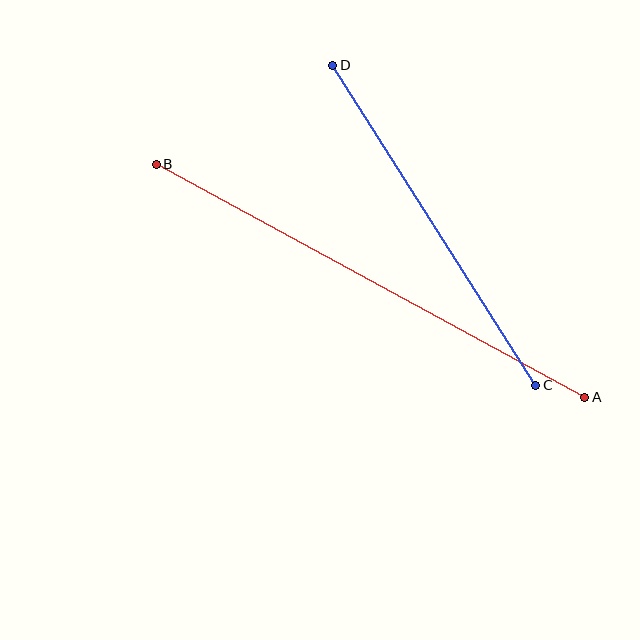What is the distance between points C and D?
The distance is approximately 379 pixels.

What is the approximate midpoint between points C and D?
The midpoint is at approximately (434, 225) pixels.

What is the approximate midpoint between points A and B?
The midpoint is at approximately (371, 281) pixels.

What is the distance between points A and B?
The distance is approximately 487 pixels.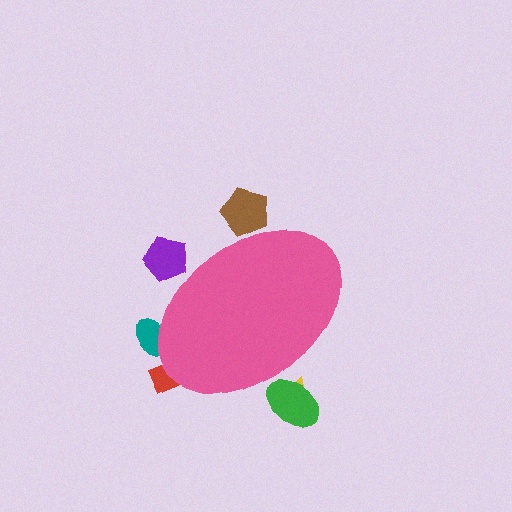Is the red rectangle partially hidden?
Yes, the red rectangle is partially hidden behind the pink ellipse.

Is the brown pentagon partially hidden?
Yes, the brown pentagon is partially hidden behind the pink ellipse.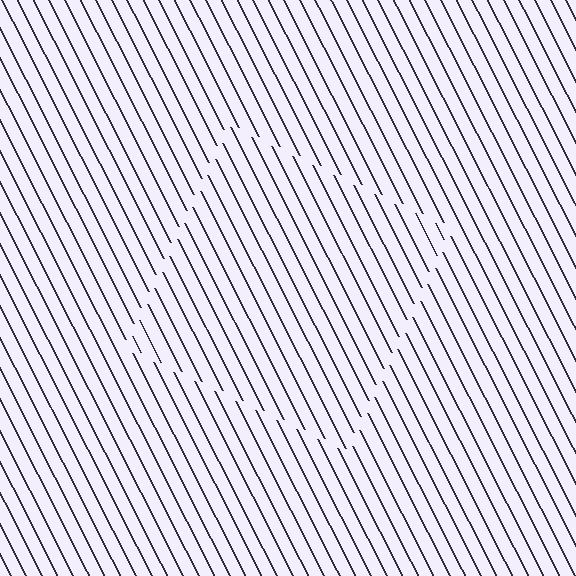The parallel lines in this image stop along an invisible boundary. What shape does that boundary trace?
An illusory square. The interior of the shape contains the same grating, shifted by half a period — the contour is defined by the phase discontinuity where line-ends from the inner and outer gratings abut.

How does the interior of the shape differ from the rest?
The interior of the shape contains the same grating, shifted by half a period — the contour is defined by the phase discontinuity where line-ends from the inner and outer gratings abut.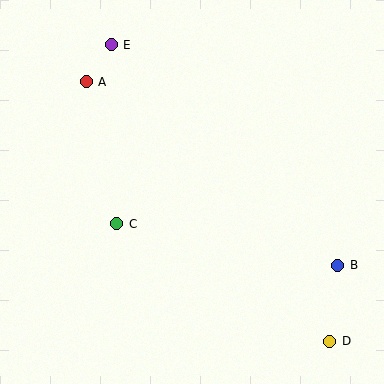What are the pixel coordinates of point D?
Point D is at (330, 341).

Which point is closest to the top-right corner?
Point B is closest to the top-right corner.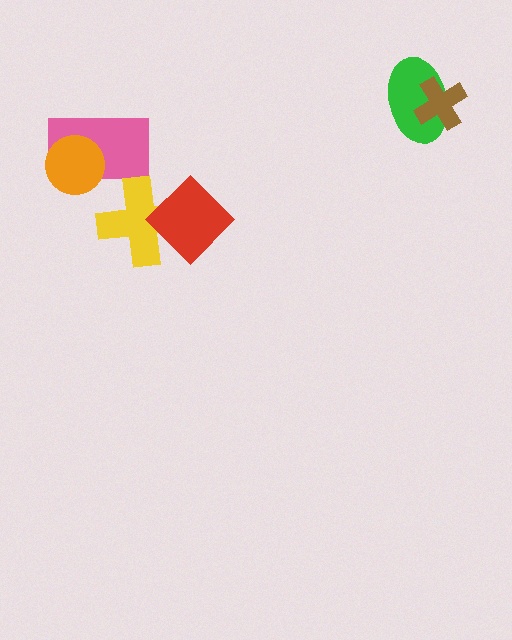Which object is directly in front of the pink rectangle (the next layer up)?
The orange circle is directly in front of the pink rectangle.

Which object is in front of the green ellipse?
The brown cross is in front of the green ellipse.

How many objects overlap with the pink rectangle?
2 objects overlap with the pink rectangle.